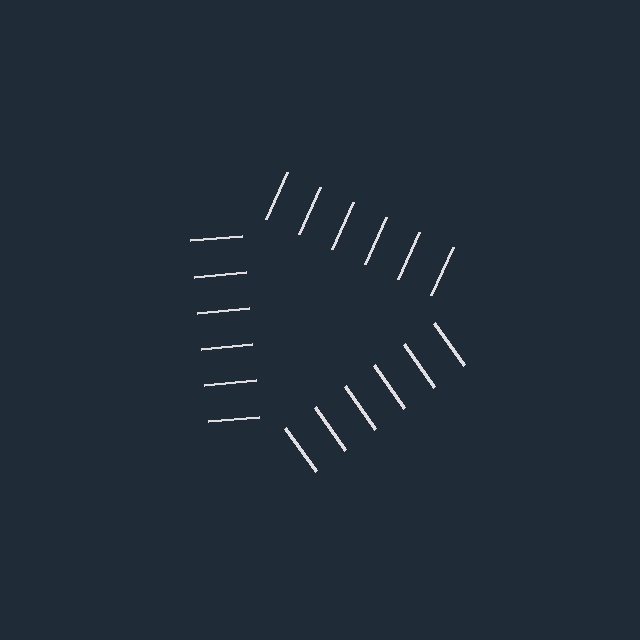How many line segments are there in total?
18 — 6 along each of the 3 edges.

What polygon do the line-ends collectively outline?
An illusory triangle — the line segments terminate on its edges but no continuous stroke is drawn.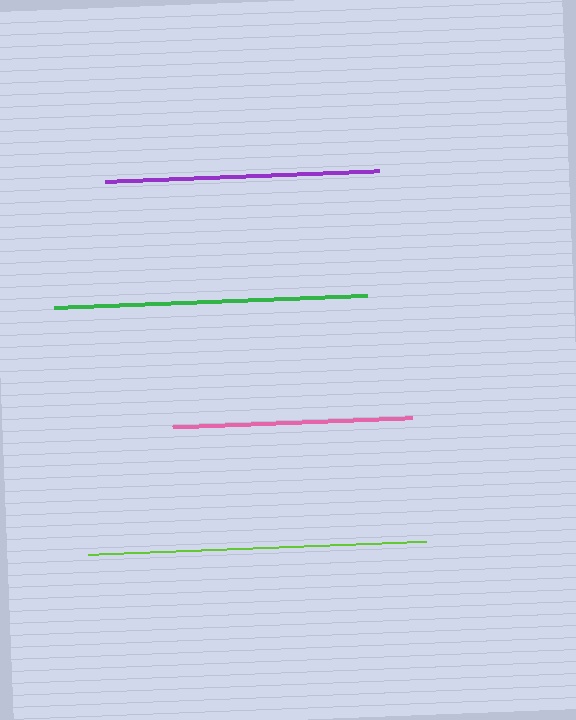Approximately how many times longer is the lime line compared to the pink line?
The lime line is approximately 1.4 times the length of the pink line.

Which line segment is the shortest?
The pink line is the shortest at approximately 241 pixels.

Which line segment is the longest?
The lime line is the longest at approximately 339 pixels.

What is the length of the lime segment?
The lime segment is approximately 339 pixels long.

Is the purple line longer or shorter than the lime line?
The lime line is longer than the purple line.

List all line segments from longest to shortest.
From longest to shortest: lime, green, purple, pink.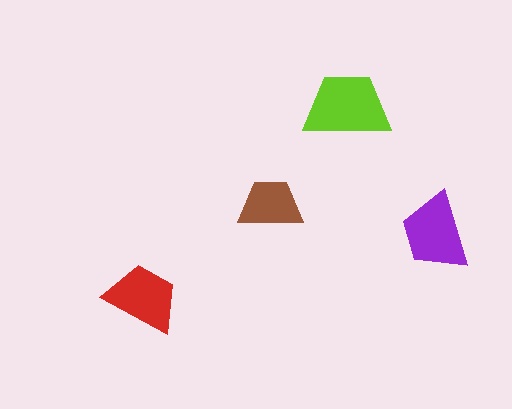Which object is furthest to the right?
The purple trapezoid is rightmost.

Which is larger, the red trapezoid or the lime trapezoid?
The lime one.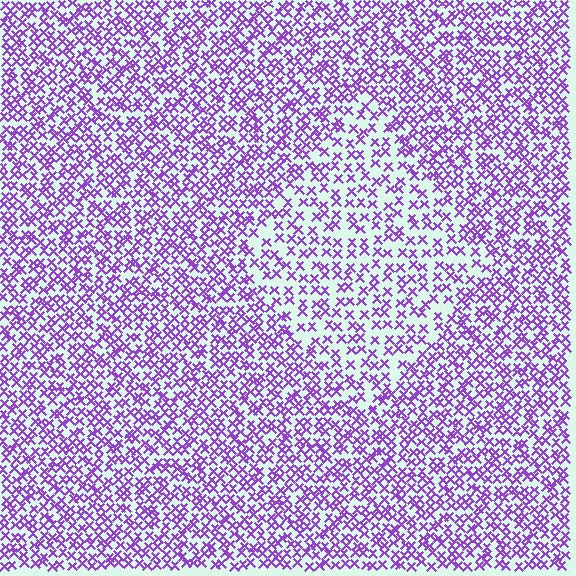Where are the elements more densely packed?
The elements are more densely packed outside the diamond boundary.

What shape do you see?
I see a diamond.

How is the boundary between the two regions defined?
The boundary is defined by a change in element density (approximately 1.7x ratio). All elements are the same color, size, and shape.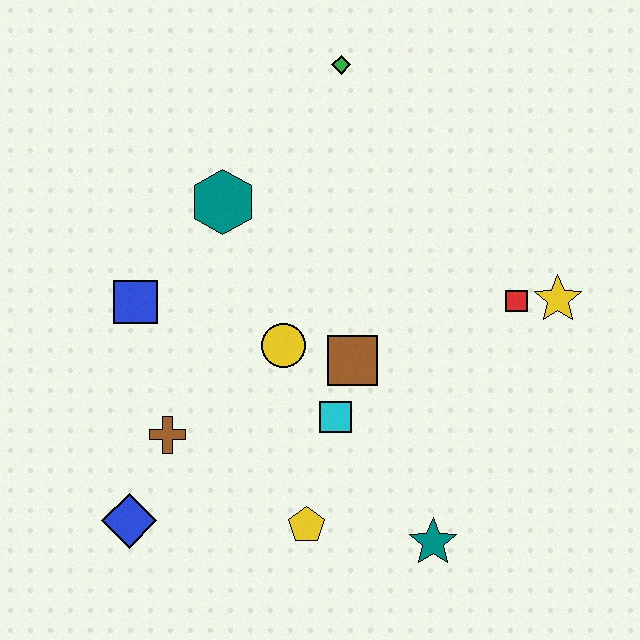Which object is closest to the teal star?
The yellow pentagon is closest to the teal star.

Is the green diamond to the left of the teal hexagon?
No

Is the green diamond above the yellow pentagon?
Yes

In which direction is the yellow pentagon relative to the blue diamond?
The yellow pentagon is to the right of the blue diamond.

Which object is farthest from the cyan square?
The green diamond is farthest from the cyan square.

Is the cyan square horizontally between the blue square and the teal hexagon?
No